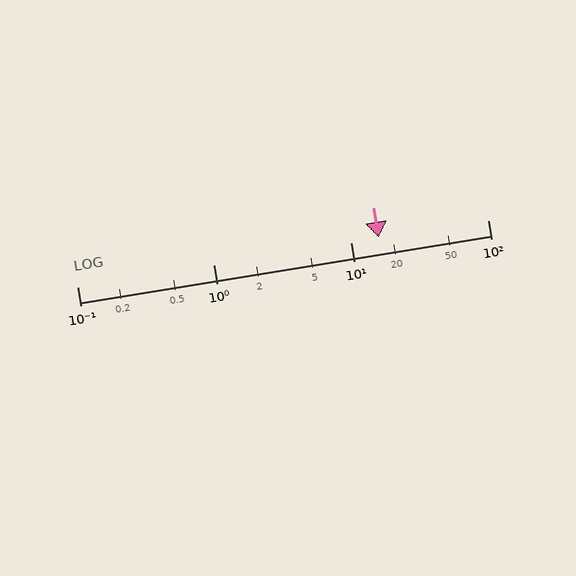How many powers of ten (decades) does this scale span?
The scale spans 3 decades, from 0.1 to 100.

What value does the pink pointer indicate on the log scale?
The pointer indicates approximately 16.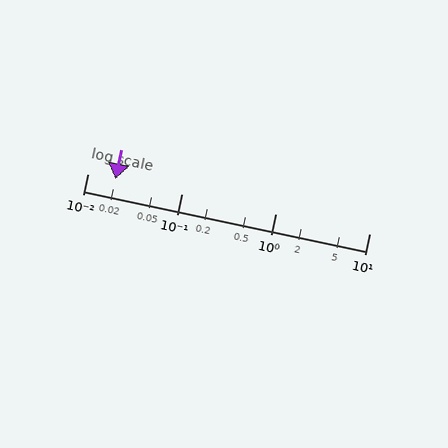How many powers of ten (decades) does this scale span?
The scale spans 3 decades, from 0.01 to 10.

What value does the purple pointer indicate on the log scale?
The pointer indicates approximately 0.02.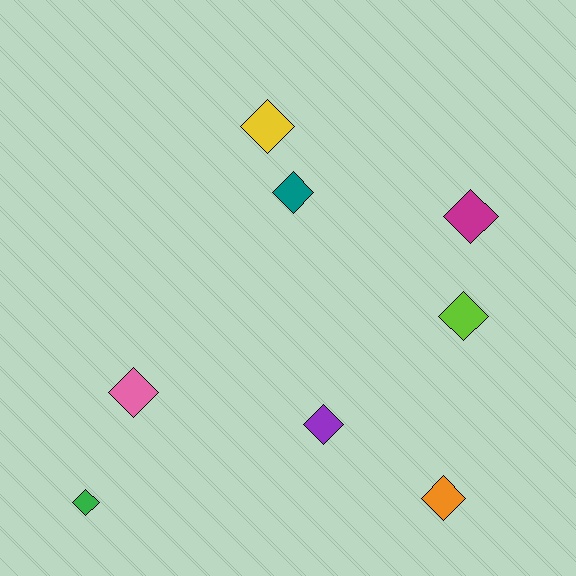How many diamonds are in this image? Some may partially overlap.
There are 8 diamonds.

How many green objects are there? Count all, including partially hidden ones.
There is 1 green object.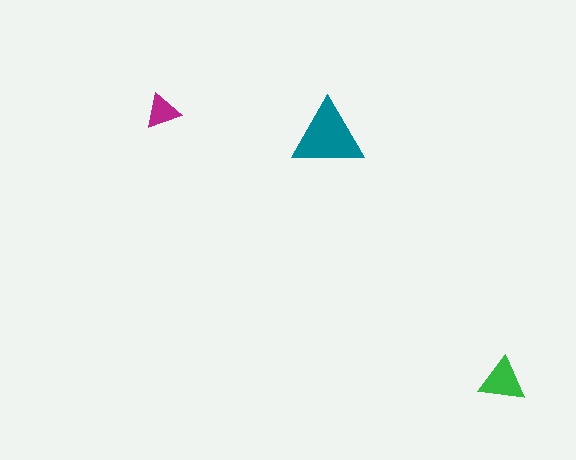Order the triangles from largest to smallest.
the teal one, the green one, the magenta one.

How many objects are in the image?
There are 3 objects in the image.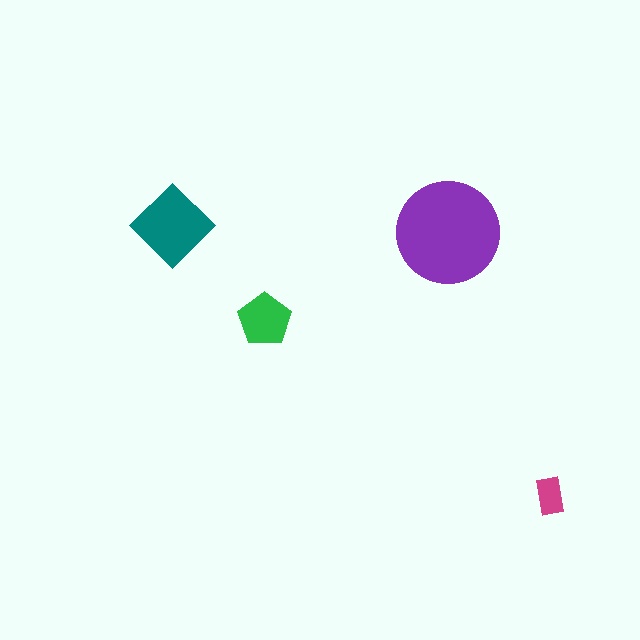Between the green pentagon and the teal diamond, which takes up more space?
The teal diamond.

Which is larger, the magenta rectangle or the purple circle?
The purple circle.